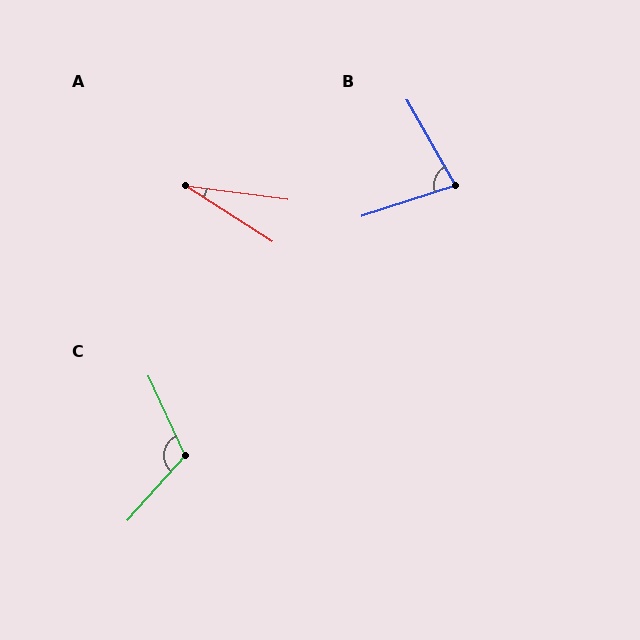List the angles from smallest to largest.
A (25°), B (79°), C (113°).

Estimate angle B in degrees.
Approximately 79 degrees.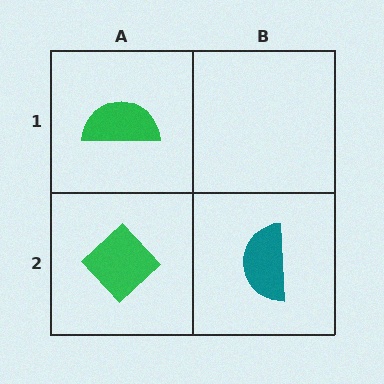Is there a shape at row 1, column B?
No, that cell is empty.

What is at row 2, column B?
A teal semicircle.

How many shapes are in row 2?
2 shapes.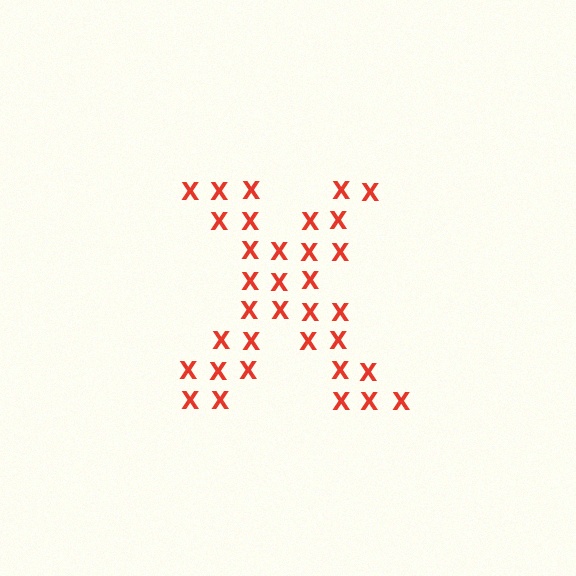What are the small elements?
The small elements are letter X's.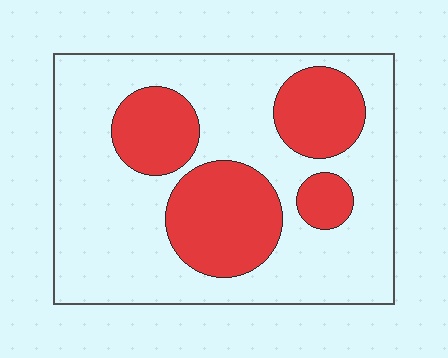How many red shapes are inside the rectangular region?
4.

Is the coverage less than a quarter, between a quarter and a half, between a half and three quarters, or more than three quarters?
Between a quarter and a half.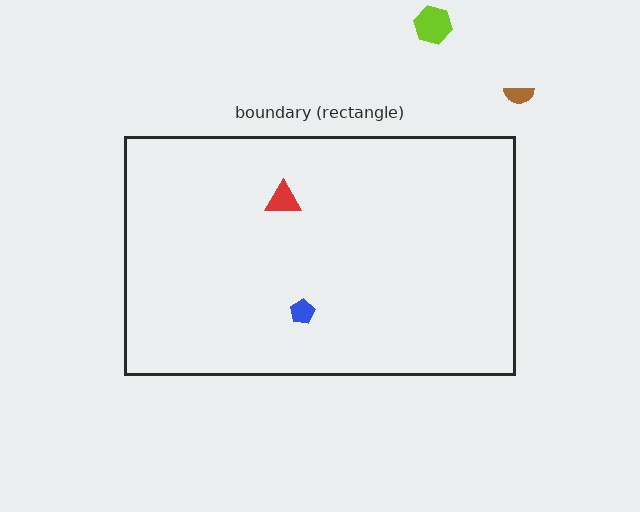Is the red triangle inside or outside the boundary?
Inside.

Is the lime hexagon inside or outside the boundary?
Outside.